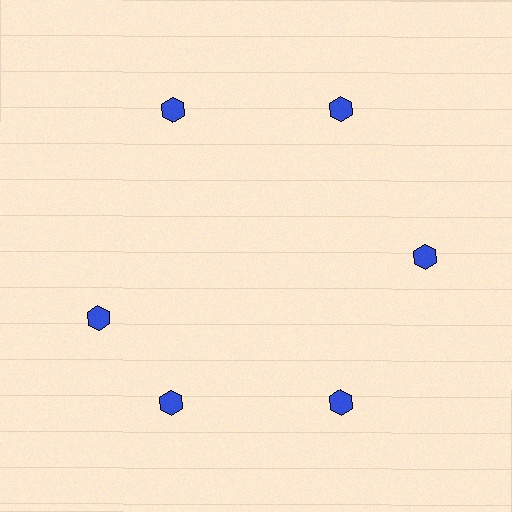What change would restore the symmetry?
The symmetry would be restored by rotating it back into even spacing with its neighbors so that all 6 hexagons sit at equal angles and equal distance from the center.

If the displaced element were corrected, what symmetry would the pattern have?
It would have 6-fold rotational symmetry — the pattern would map onto itself every 60 degrees.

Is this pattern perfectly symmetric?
No. The 6 blue hexagons are arranged in a ring, but one element near the 9 o'clock position is rotated out of alignment along the ring, breaking the 6-fold rotational symmetry.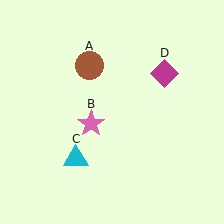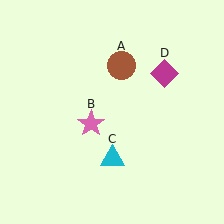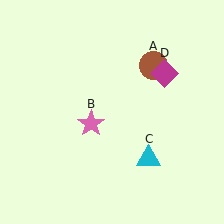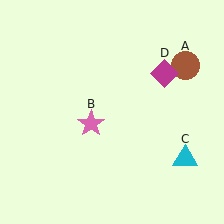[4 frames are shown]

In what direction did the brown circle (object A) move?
The brown circle (object A) moved right.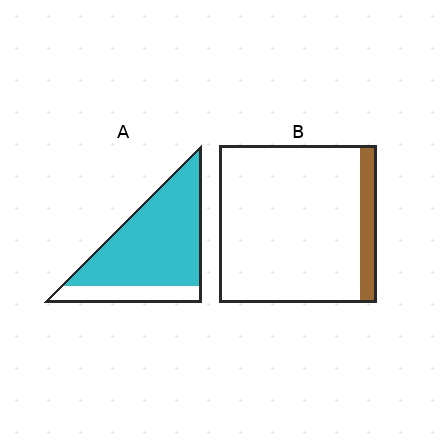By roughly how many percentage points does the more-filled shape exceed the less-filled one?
By roughly 70 percentage points (A over B).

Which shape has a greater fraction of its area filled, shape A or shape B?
Shape A.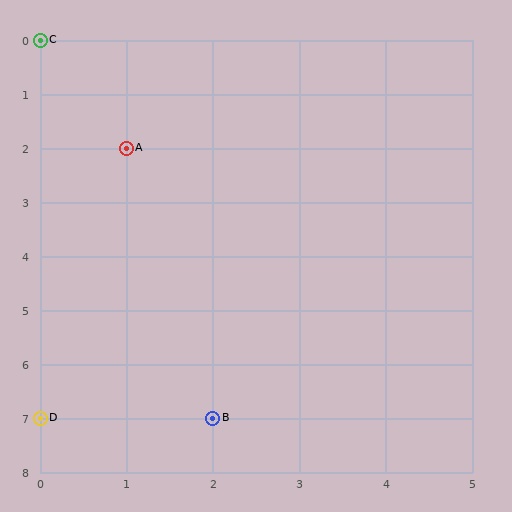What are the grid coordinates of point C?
Point C is at grid coordinates (0, 0).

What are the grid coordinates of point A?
Point A is at grid coordinates (1, 2).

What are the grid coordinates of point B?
Point B is at grid coordinates (2, 7).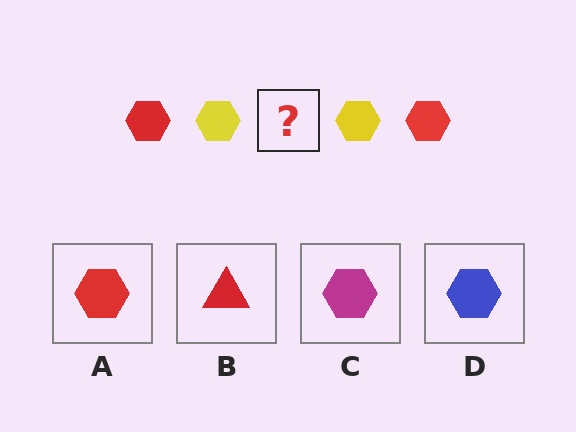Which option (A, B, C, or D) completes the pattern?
A.